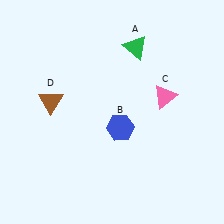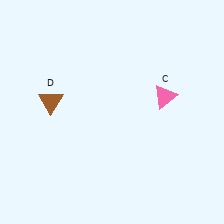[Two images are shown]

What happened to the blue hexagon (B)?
The blue hexagon (B) was removed in Image 2. It was in the bottom-right area of Image 1.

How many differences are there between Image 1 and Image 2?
There are 2 differences between the two images.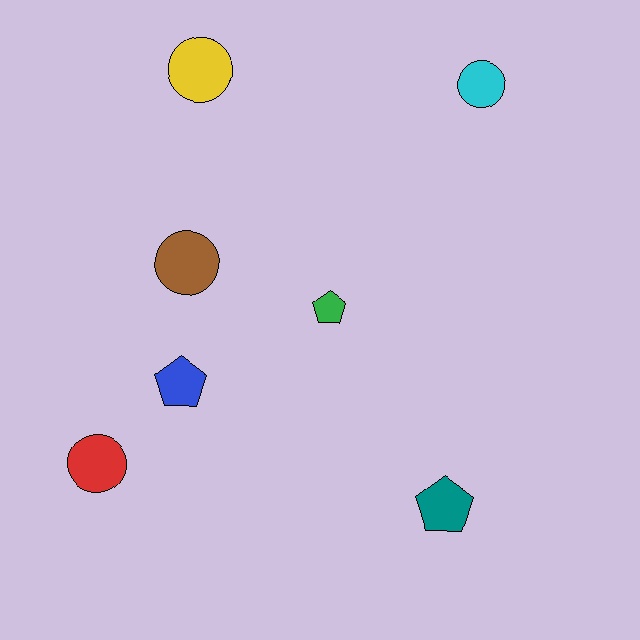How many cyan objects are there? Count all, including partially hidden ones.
There is 1 cyan object.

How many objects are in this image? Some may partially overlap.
There are 7 objects.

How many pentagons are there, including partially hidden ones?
There are 3 pentagons.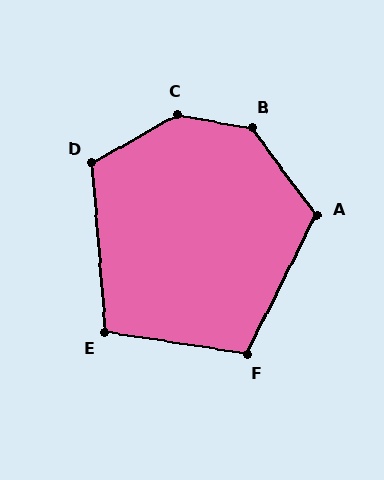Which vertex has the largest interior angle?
C, at approximately 139 degrees.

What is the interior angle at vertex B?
Approximately 137 degrees (obtuse).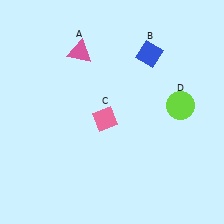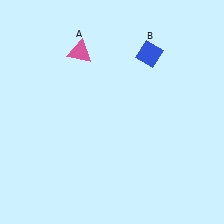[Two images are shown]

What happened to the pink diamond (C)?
The pink diamond (C) was removed in Image 2. It was in the bottom-left area of Image 1.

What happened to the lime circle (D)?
The lime circle (D) was removed in Image 2. It was in the top-right area of Image 1.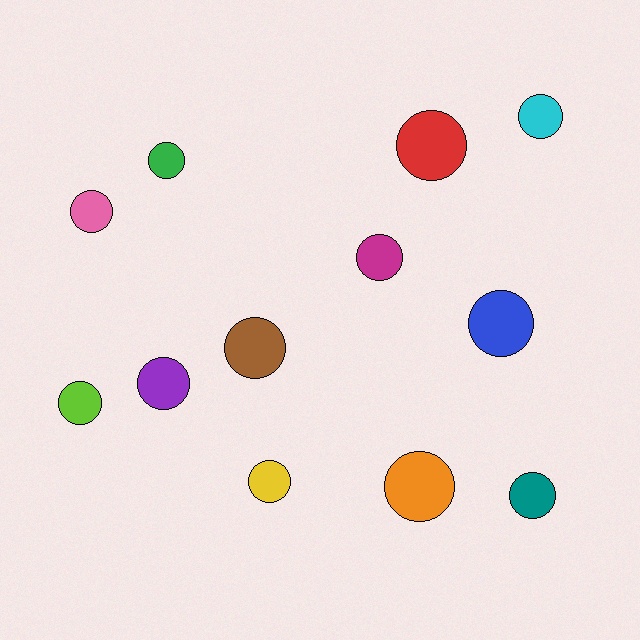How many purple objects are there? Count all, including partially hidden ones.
There is 1 purple object.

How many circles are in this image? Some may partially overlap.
There are 12 circles.